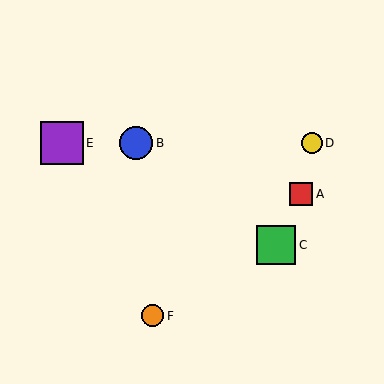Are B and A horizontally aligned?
No, B is at y≈143 and A is at y≈194.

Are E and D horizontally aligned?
Yes, both are at y≈143.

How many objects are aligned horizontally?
3 objects (B, D, E) are aligned horizontally.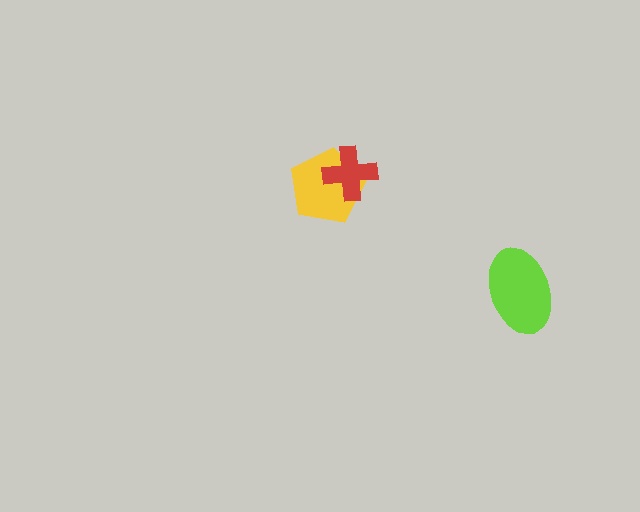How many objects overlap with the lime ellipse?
0 objects overlap with the lime ellipse.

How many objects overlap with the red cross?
1 object overlaps with the red cross.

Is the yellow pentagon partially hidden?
Yes, it is partially covered by another shape.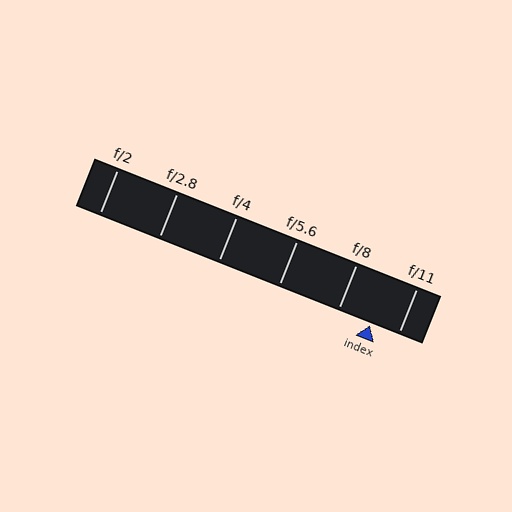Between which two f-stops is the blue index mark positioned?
The index mark is between f/8 and f/11.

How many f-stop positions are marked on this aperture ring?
There are 6 f-stop positions marked.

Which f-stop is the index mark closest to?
The index mark is closest to f/11.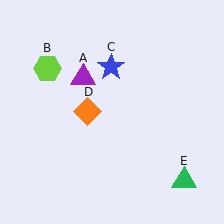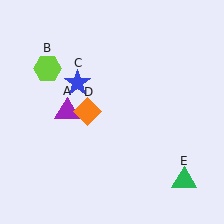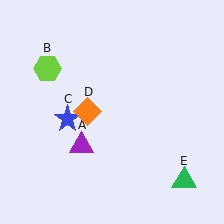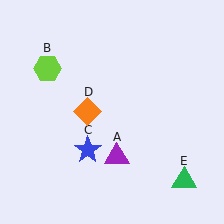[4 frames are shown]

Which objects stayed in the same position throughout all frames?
Lime hexagon (object B) and orange diamond (object D) and green triangle (object E) remained stationary.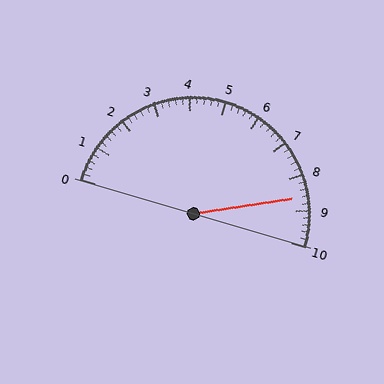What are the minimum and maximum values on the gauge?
The gauge ranges from 0 to 10.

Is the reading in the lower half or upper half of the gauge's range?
The reading is in the upper half of the range (0 to 10).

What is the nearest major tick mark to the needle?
The nearest major tick mark is 9.